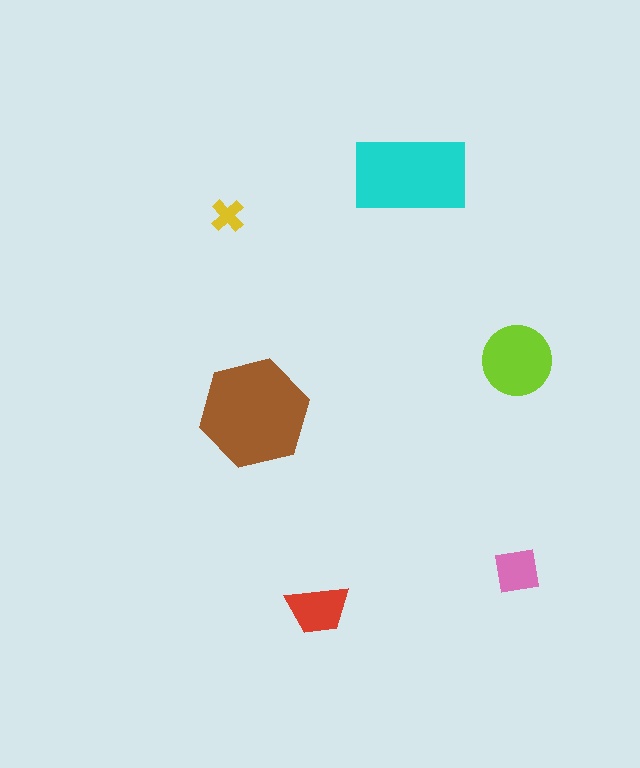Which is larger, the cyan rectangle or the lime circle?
The cyan rectangle.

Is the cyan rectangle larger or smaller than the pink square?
Larger.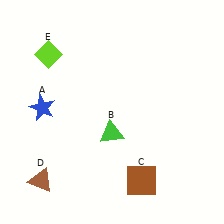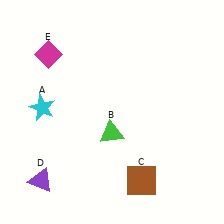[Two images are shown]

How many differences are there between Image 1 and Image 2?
There are 3 differences between the two images.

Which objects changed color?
A changed from blue to cyan. D changed from brown to purple. E changed from lime to magenta.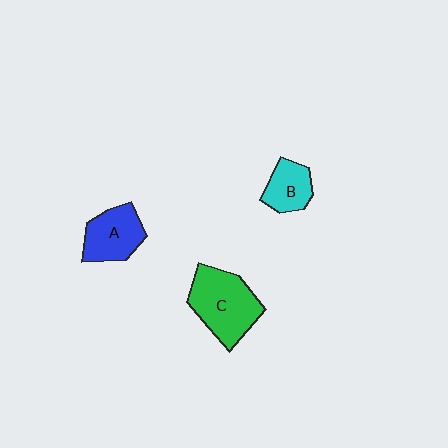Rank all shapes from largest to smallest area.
From largest to smallest: C (green), A (blue), B (cyan).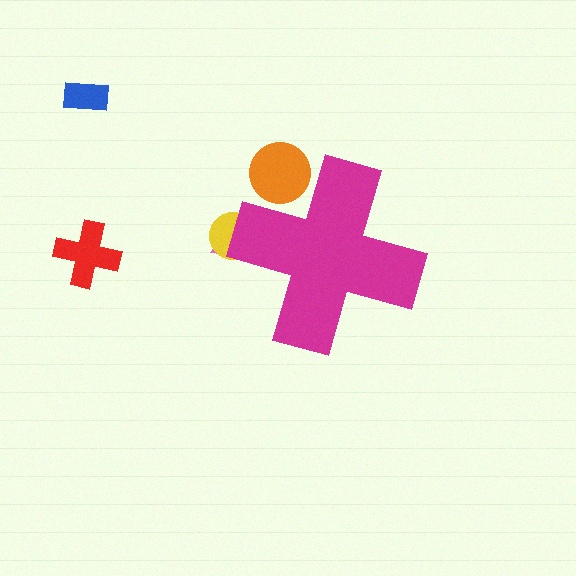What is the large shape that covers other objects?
A magenta cross.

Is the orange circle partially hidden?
Yes, the orange circle is partially hidden behind the magenta cross.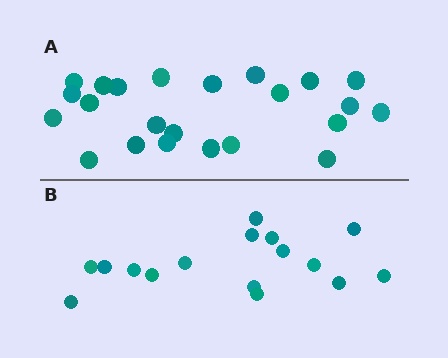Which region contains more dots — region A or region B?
Region A (the top region) has more dots.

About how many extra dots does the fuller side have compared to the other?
Region A has roughly 8 or so more dots than region B.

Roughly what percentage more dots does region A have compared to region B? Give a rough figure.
About 45% more.